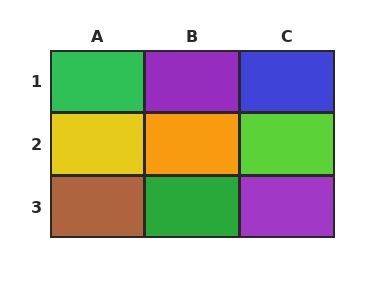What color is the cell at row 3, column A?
Brown.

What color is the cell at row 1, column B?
Purple.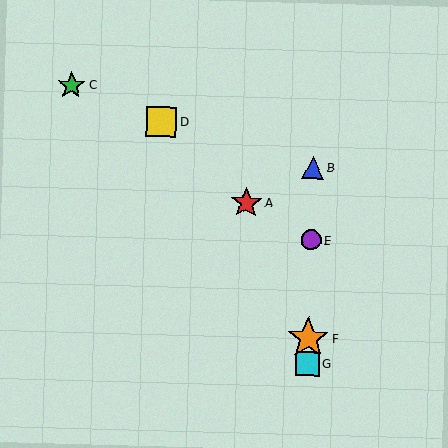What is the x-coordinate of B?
Object B is at x≈313.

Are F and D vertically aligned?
No, F is at x≈308 and D is at x≈162.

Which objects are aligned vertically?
Objects B, E, F, G are aligned vertically.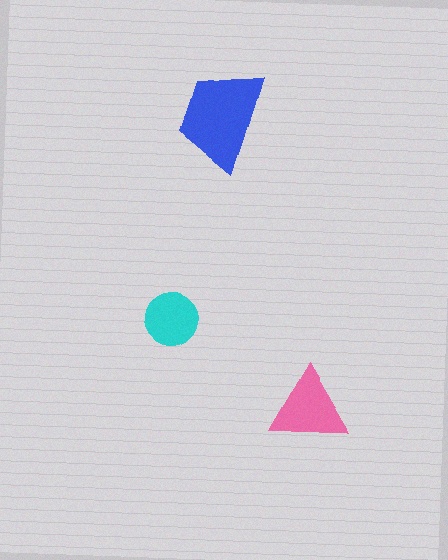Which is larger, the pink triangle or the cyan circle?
The pink triangle.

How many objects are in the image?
There are 3 objects in the image.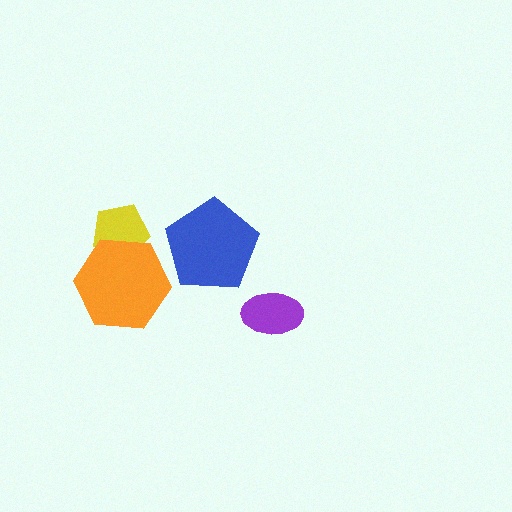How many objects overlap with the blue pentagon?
0 objects overlap with the blue pentagon.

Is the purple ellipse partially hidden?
No, no other shape covers it.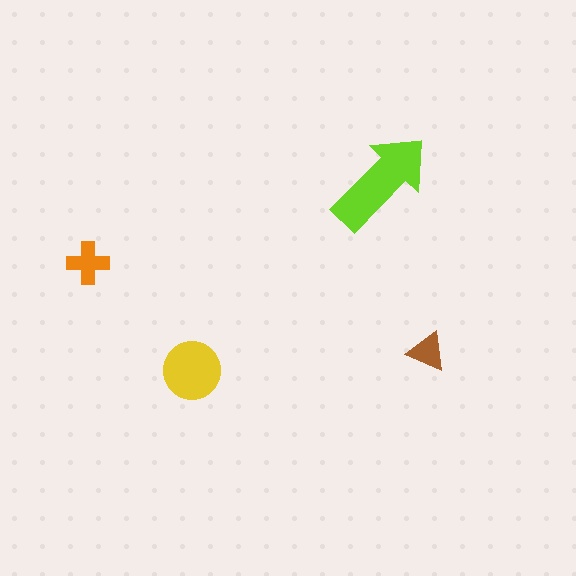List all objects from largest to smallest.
The lime arrow, the yellow circle, the orange cross, the brown triangle.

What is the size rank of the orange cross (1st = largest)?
3rd.